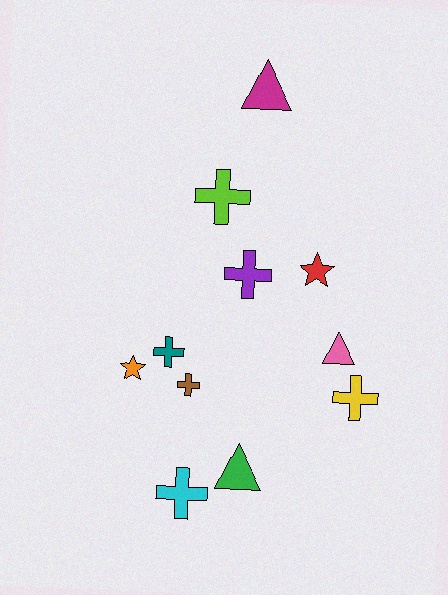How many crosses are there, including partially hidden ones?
There are 6 crosses.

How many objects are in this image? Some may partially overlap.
There are 11 objects.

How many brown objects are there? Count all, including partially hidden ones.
There is 1 brown object.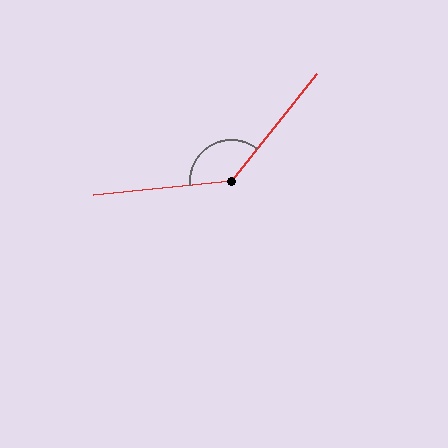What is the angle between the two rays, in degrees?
Approximately 135 degrees.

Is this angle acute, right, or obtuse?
It is obtuse.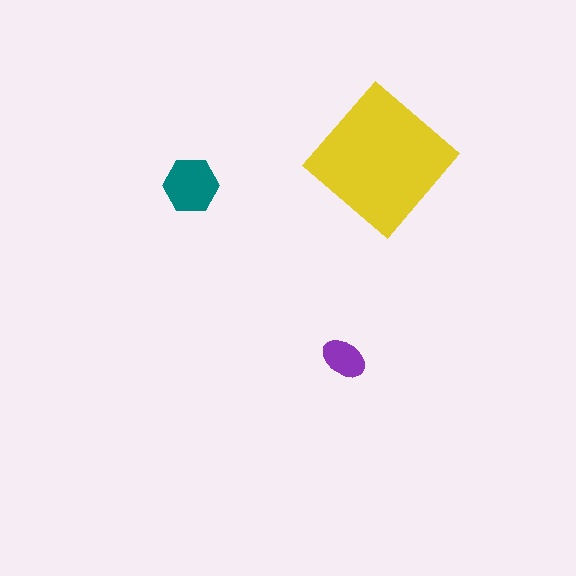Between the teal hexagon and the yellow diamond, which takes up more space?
The yellow diamond.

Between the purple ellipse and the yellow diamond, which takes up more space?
The yellow diamond.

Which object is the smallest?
The purple ellipse.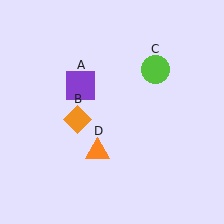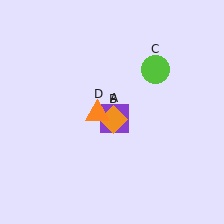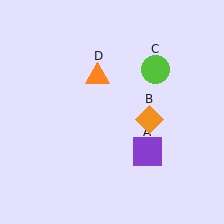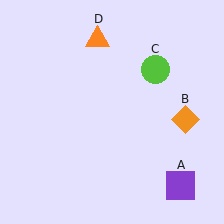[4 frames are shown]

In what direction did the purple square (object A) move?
The purple square (object A) moved down and to the right.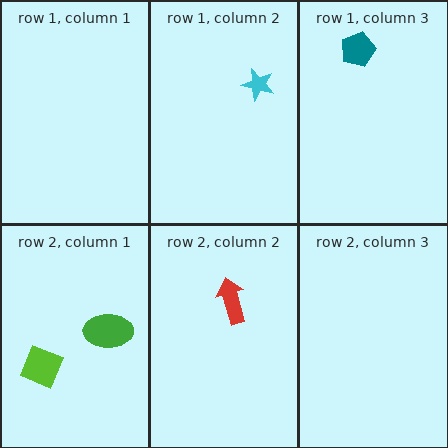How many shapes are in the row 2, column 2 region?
1.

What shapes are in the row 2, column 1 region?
The lime diamond, the green ellipse.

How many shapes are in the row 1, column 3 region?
1.